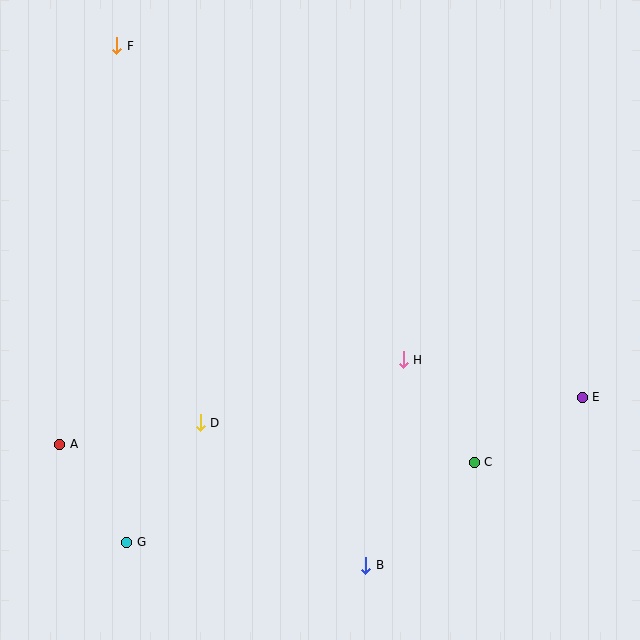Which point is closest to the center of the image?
Point H at (403, 360) is closest to the center.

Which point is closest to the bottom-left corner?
Point G is closest to the bottom-left corner.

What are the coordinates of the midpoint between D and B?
The midpoint between D and B is at (283, 494).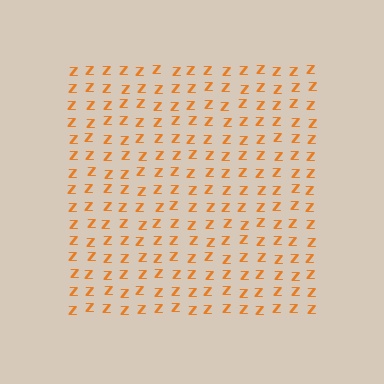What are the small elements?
The small elements are letter Z's.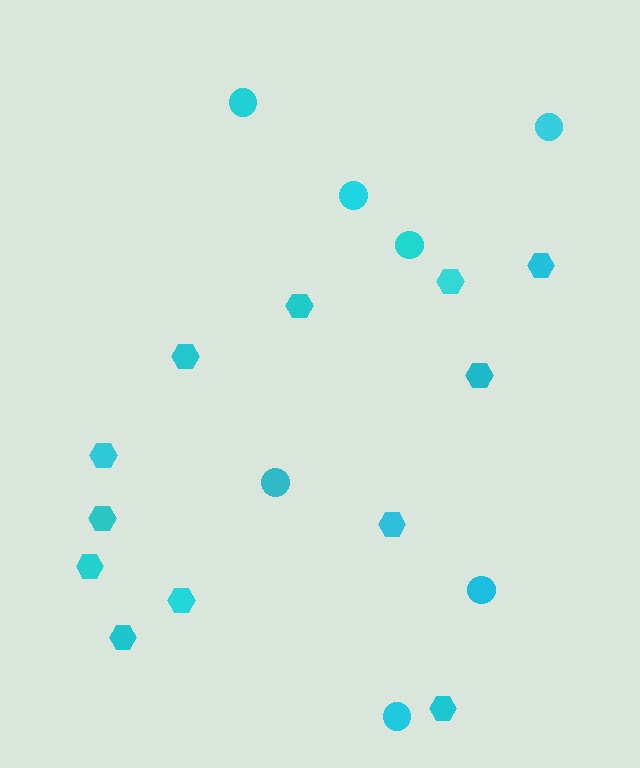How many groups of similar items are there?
There are 2 groups: one group of circles (7) and one group of hexagons (12).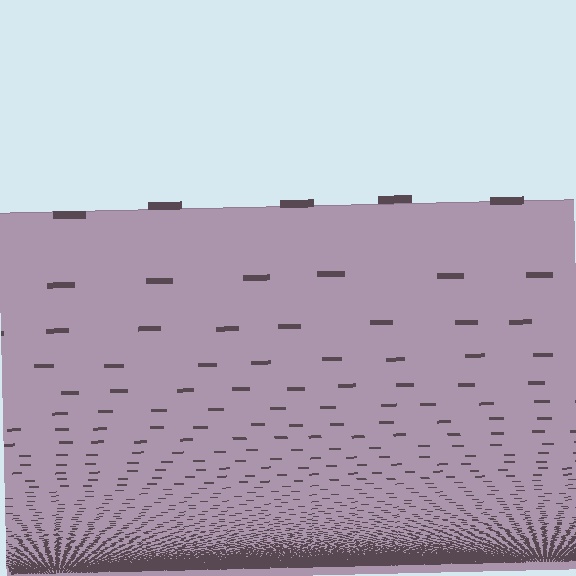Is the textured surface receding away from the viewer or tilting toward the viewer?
The surface appears to tilt toward the viewer. Texture elements get larger and sparser toward the top.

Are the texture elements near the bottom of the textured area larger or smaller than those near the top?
Smaller. The gradient is inverted — elements near the bottom are smaller and denser.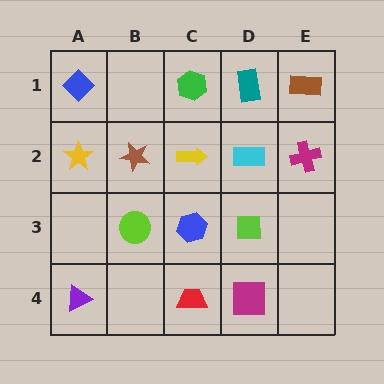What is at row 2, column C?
A yellow arrow.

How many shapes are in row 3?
3 shapes.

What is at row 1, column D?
A teal rectangle.